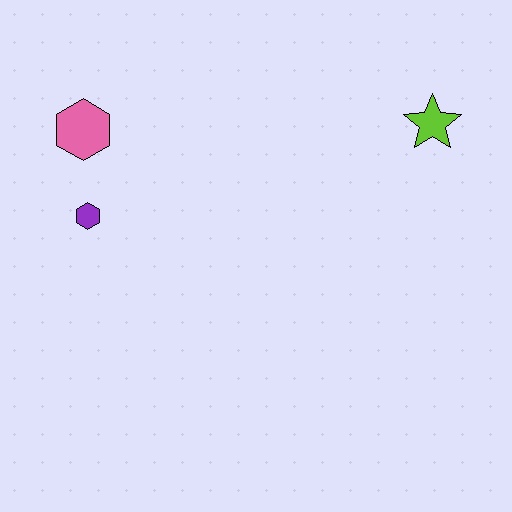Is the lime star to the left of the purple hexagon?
No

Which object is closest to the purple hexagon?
The pink hexagon is closest to the purple hexagon.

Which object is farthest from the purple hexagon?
The lime star is farthest from the purple hexagon.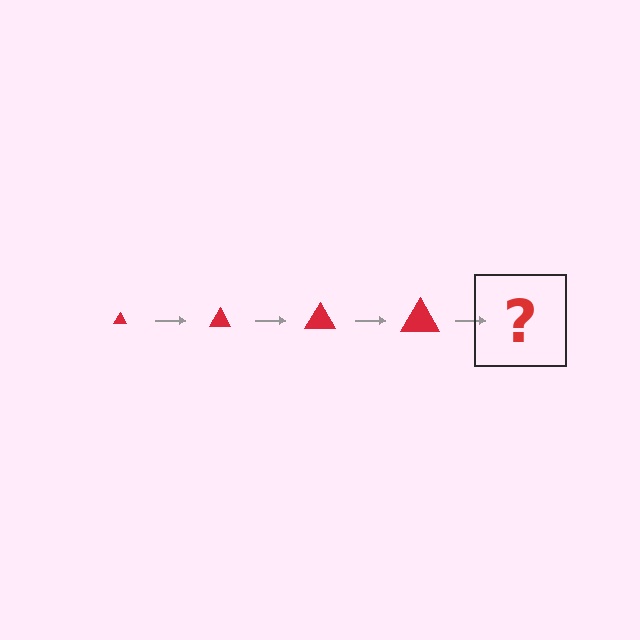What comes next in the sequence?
The next element should be a red triangle, larger than the previous one.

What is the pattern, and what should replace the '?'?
The pattern is that the triangle gets progressively larger each step. The '?' should be a red triangle, larger than the previous one.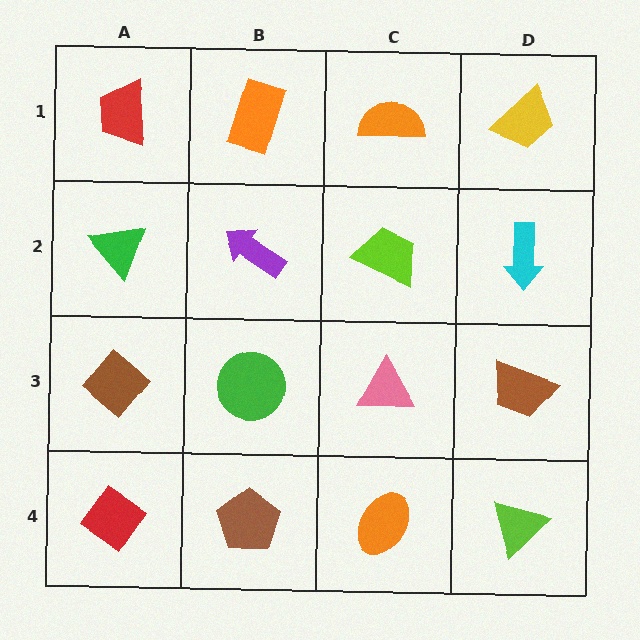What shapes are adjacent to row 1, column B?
A purple arrow (row 2, column B), a red trapezoid (row 1, column A), an orange semicircle (row 1, column C).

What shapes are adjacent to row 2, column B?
An orange rectangle (row 1, column B), a green circle (row 3, column B), a green triangle (row 2, column A), a lime trapezoid (row 2, column C).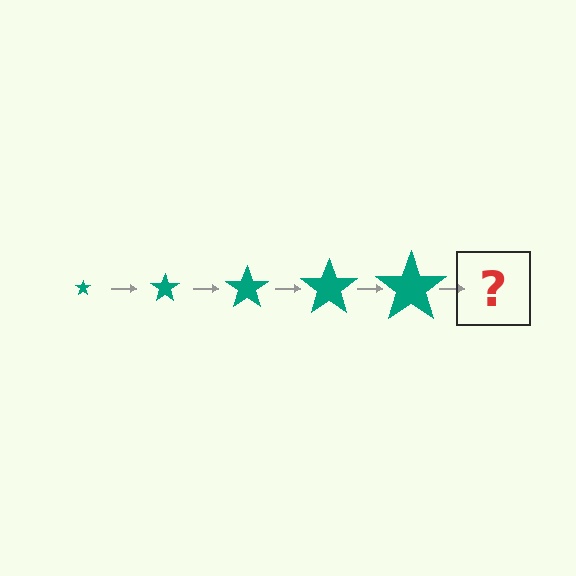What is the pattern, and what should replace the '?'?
The pattern is that the star gets progressively larger each step. The '?' should be a teal star, larger than the previous one.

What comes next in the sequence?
The next element should be a teal star, larger than the previous one.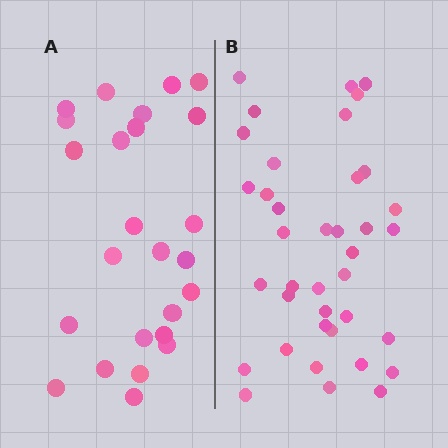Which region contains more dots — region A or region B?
Region B (the right region) has more dots.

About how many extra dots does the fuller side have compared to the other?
Region B has approximately 15 more dots than region A.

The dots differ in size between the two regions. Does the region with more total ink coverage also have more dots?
No. Region A has more total ink coverage because its dots are larger, but region B actually contains more individual dots. Total area can be misleading — the number of items is what matters here.